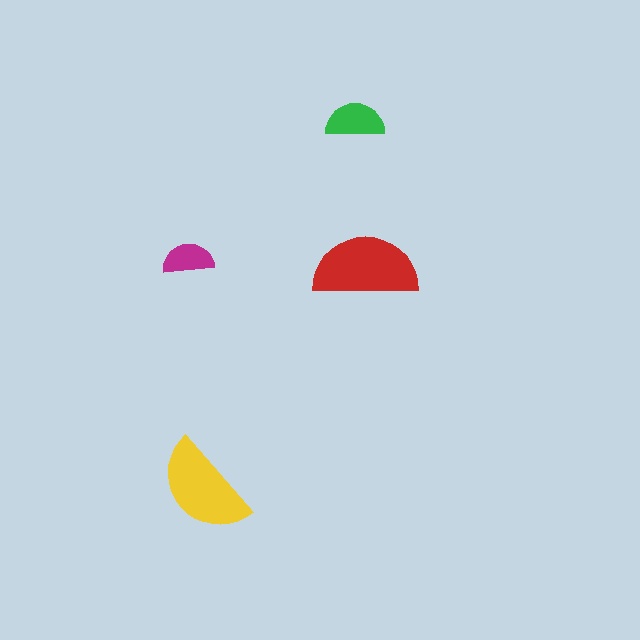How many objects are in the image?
There are 4 objects in the image.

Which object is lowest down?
The yellow semicircle is bottommost.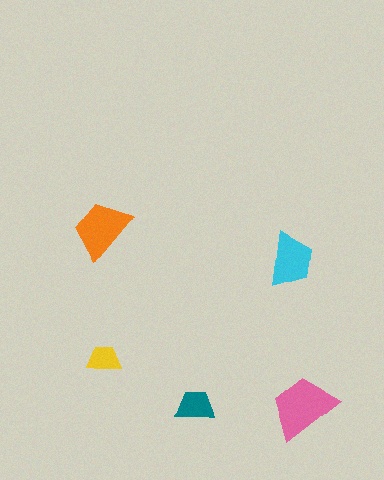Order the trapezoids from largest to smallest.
the pink one, the orange one, the cyan one, the teal one, the yellow one.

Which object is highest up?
The orange trapezoid is topmost.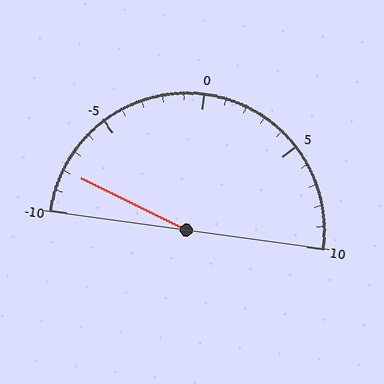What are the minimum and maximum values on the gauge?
The gauge ranges from -10 to 10.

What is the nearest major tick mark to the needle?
The nearest major tick mark is -10.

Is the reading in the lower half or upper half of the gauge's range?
The reading is in the lower half of the range (-10 to 10).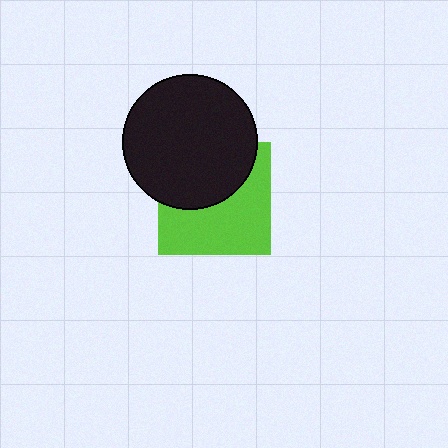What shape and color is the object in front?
The object in front is a black circle.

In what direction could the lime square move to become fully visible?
The lime square could move down. That would shift it out from behind the black circle entirely.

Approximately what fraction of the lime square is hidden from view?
Roughly 45% of the lime square is hidden behind the black circle.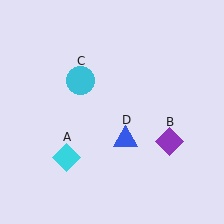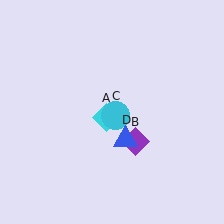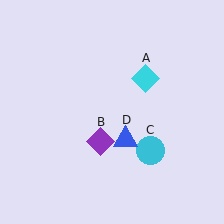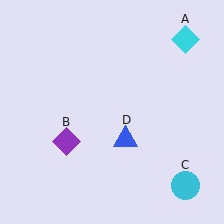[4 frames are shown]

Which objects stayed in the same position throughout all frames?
Blue triangle (object D) remained stationary.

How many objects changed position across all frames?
3 objects changed position: cyan diamond (object A), purple diamond (object B), cyan circle (object C).